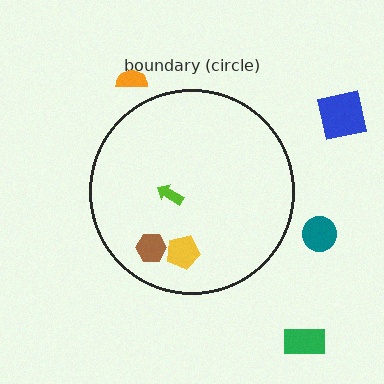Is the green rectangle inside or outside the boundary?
Outside.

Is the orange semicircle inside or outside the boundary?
Outside.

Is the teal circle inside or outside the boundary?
Outside.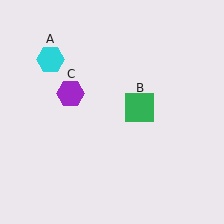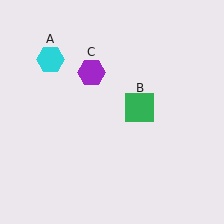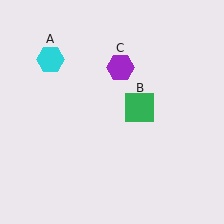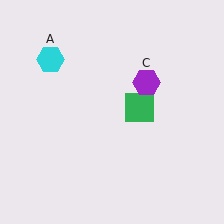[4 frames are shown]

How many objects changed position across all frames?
1 object changed position: purple hexagon (object C).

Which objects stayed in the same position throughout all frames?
Cyan hexagon (object A) and green square (object B) remained stationary.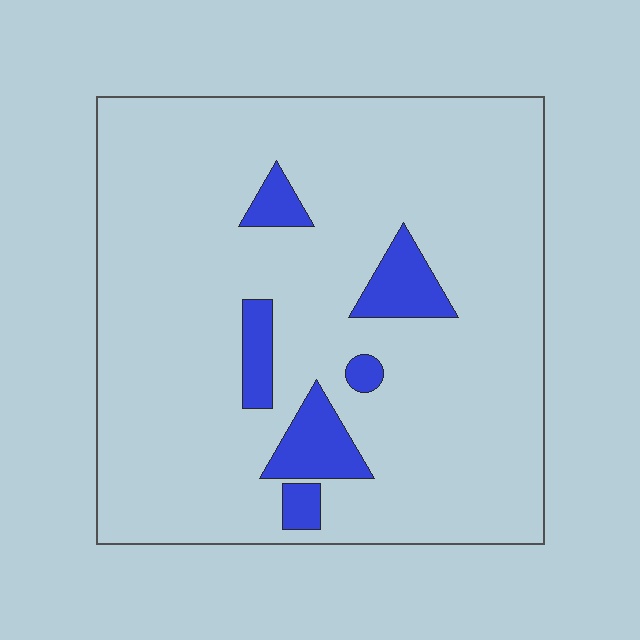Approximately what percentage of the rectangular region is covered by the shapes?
Approximately 10%.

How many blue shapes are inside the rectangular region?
6.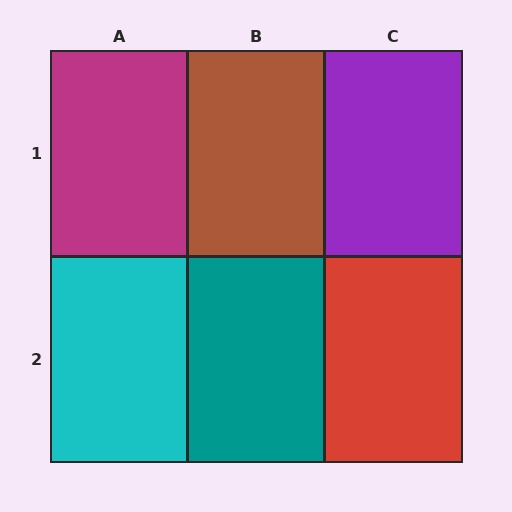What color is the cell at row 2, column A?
Cyan.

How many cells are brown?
1 cell is brown.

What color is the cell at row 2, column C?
Red.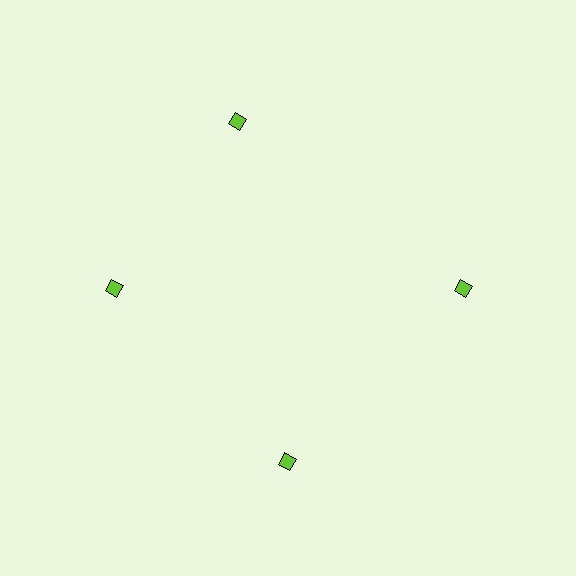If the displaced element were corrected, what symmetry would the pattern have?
It would have 4-fold rotational symmetry — the pattern would map onto itself every 90 degrees.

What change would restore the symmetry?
The symmetry would be restored by rotating it back into even spacing with its neighbors so that all 4 diamonds sit at equal angles and equal distance from the center.